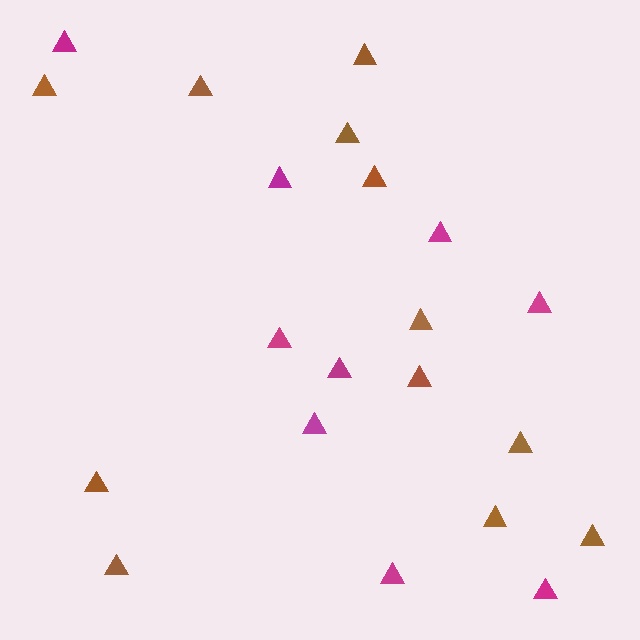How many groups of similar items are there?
There are 2 groups: one group of brown triangles (12) and one group of magenta triangles (9).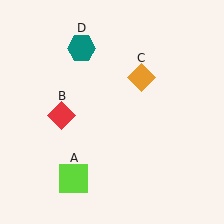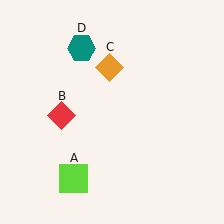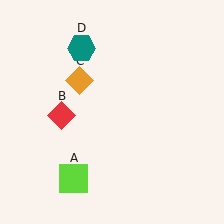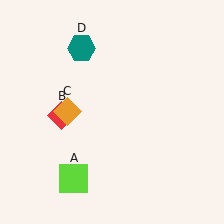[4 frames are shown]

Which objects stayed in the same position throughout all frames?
Lime square (object A) and red diamond (object B) and teal hexagon (object D) remained stationary.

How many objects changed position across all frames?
1 object changed position: orange diamond (object C).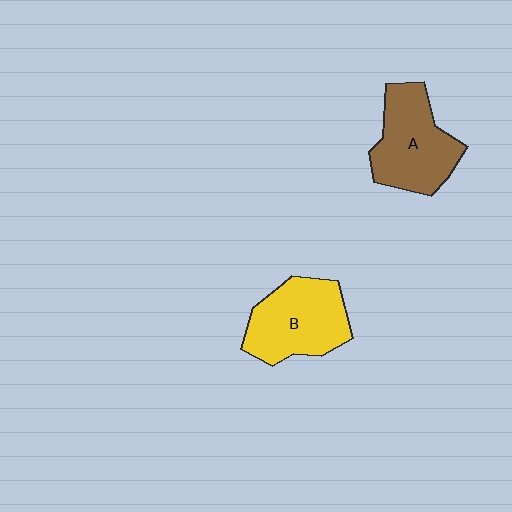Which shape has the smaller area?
Shape B (yellow).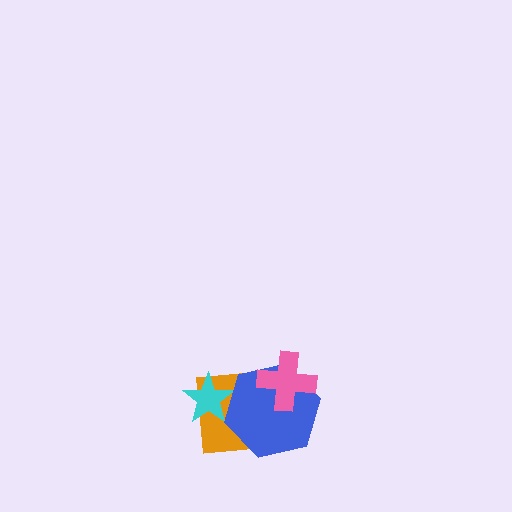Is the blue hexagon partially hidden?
Yes, it is partially covered by another shape.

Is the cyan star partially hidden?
Yes, it is partially covered by another shape.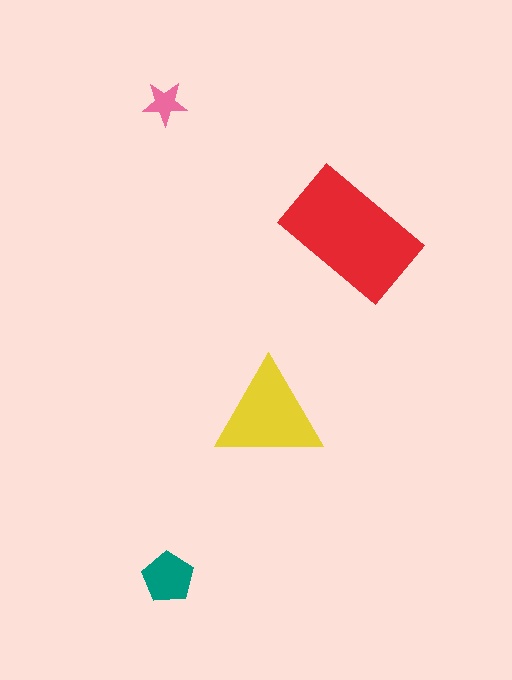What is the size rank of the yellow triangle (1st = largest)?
2nd.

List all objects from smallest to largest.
The pink star, the teal pentagon, the yellow triangle, the red rectangle.